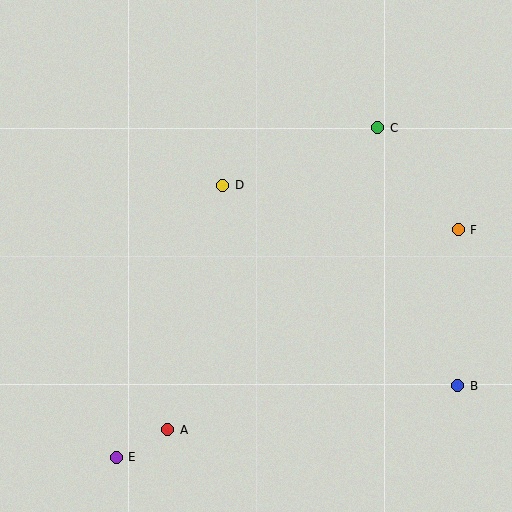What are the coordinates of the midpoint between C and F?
The midpoint between C and F is at (418, 179).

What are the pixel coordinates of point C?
Point C is at (378, 128).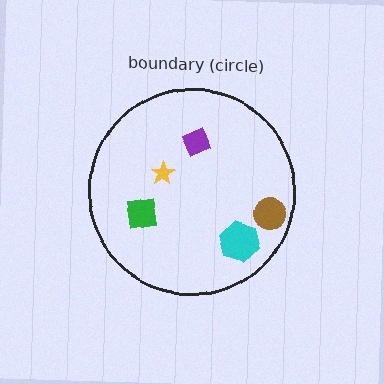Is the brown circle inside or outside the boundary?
Inside.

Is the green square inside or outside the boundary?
Inside.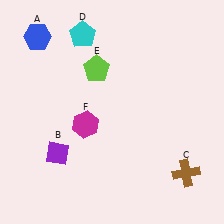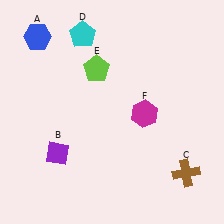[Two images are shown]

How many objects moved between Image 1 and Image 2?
1 object moved between the two images.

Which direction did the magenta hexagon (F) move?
The magenta hexagon (F) moved right.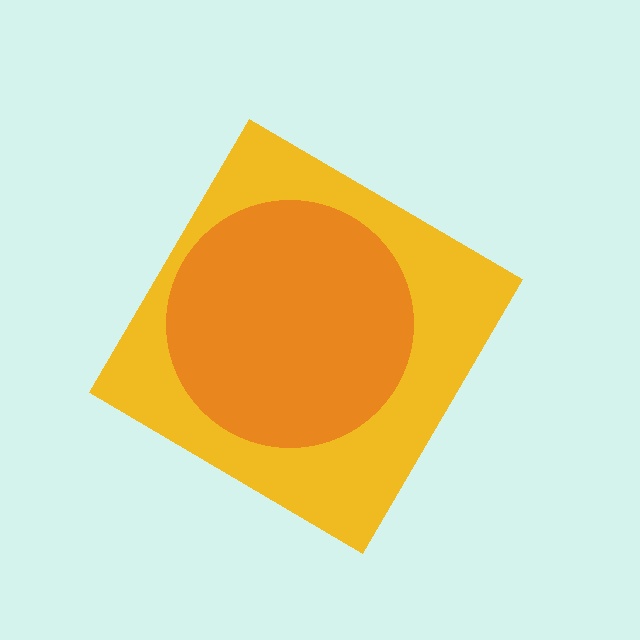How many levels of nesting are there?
2.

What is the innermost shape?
The orange circle.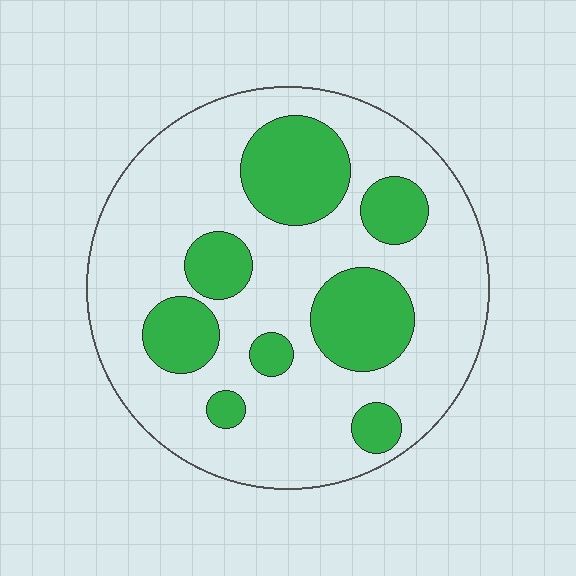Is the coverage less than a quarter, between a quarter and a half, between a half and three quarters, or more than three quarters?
Between a quarter and a half.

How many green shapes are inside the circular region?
8.